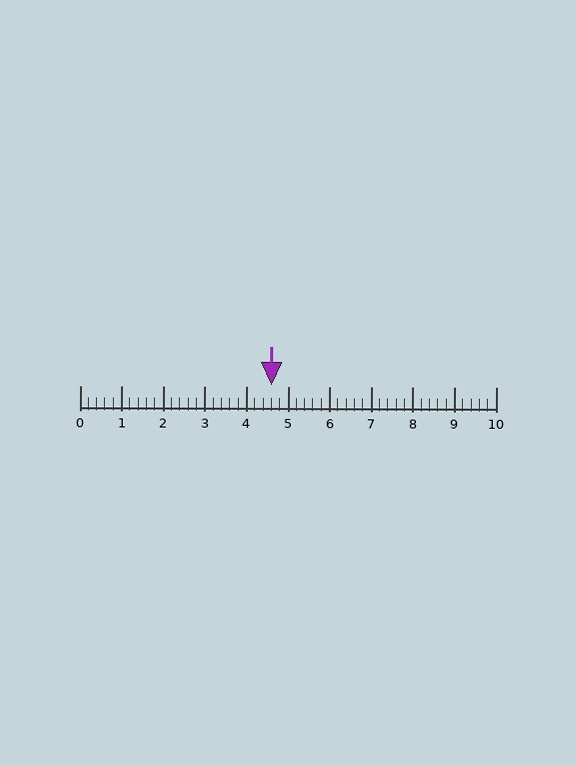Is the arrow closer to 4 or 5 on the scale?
The arrow is closer to 5.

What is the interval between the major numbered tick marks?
The major tick marks are spaced 1 units apart.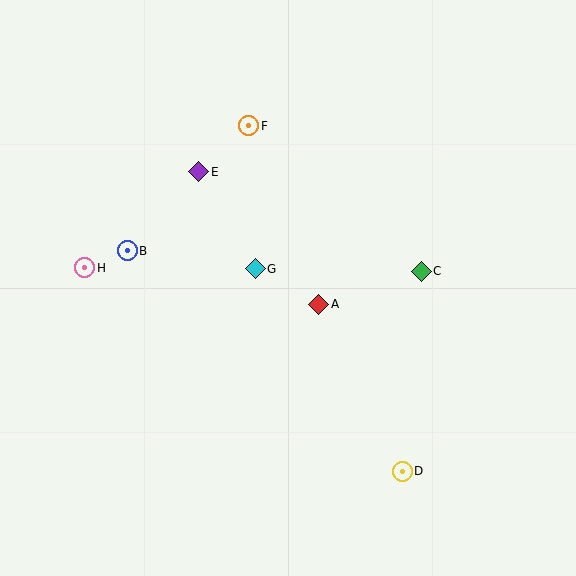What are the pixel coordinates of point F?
Point F is at (249, 126).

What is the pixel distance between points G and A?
The distance between G and A is 73 pixels.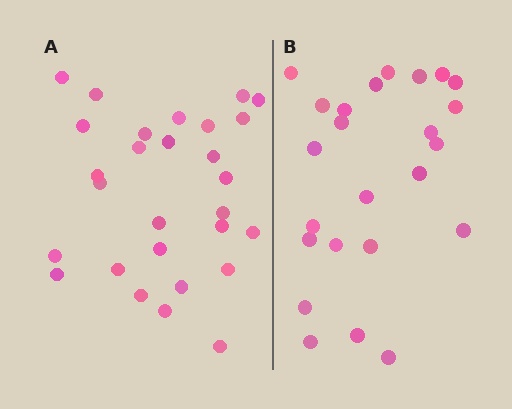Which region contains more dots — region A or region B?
Region A (the left region) has more dots.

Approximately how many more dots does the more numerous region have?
Region A has about 4 more dots than region B.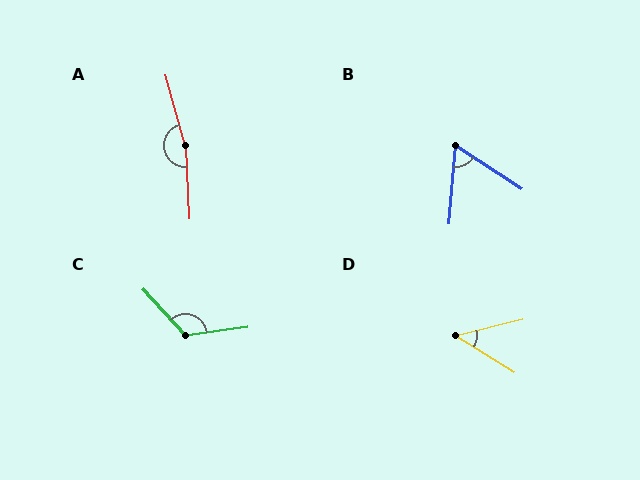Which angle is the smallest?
D, at approximately 46 degrees.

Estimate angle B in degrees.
Approximately 62 degrees.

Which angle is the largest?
A, at approximately 168 degrees.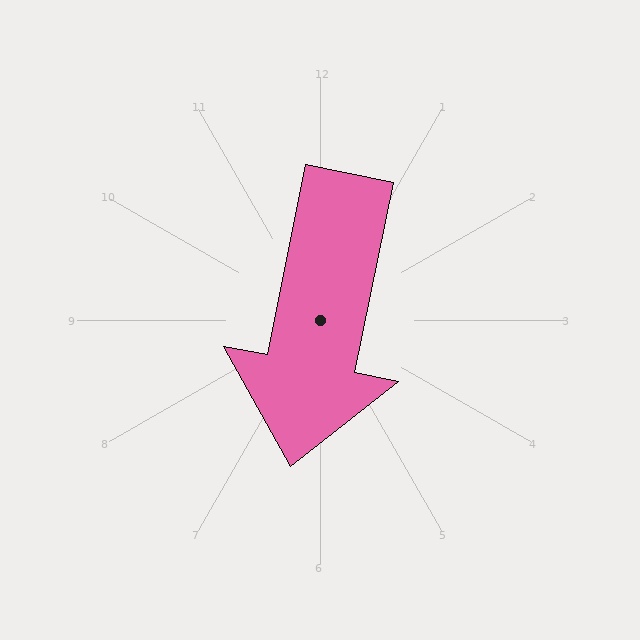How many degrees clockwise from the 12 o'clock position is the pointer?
Approximately 191 degrees.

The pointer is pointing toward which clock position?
Roughly 6 o'clock.